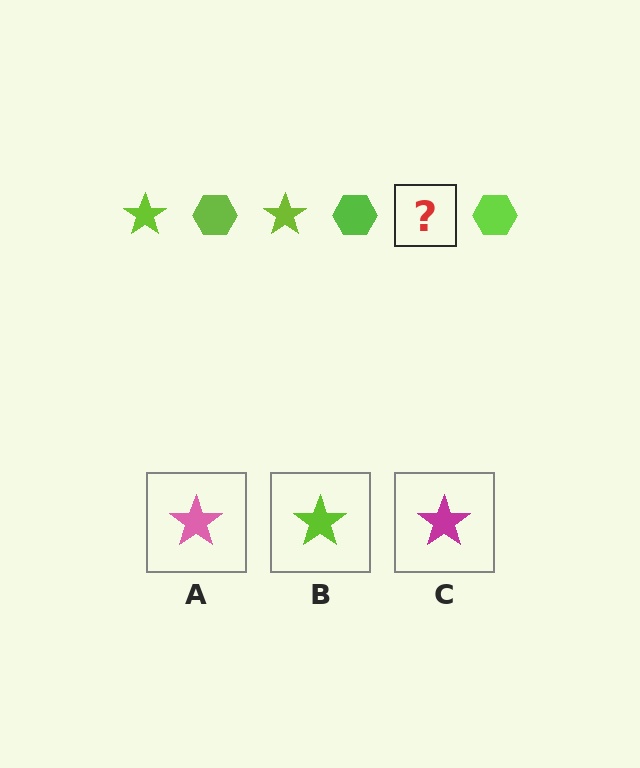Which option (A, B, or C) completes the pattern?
B.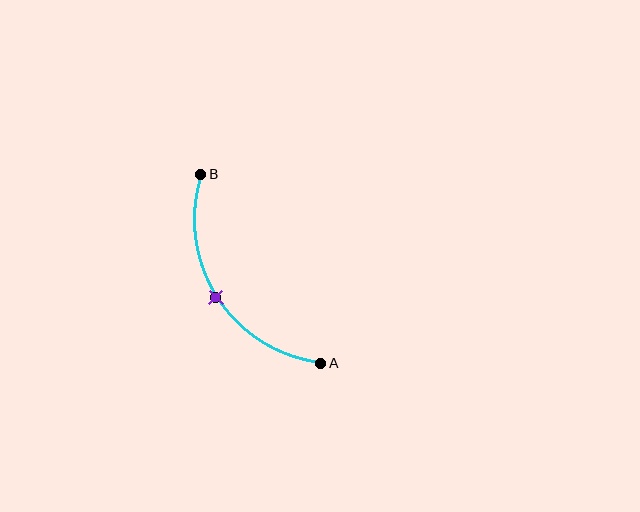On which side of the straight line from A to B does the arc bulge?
The arc bulges to the left of the straight line connecting A and B.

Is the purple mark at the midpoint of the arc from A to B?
Yes. The purple mark lies on the arc at equal arc-length from both A and B — it is the arc midpoint.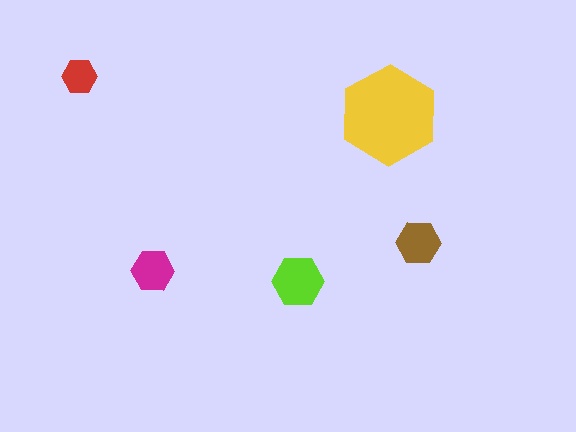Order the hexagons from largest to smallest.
the yellow one, the lime one, the brown one, the magenta one, the red one.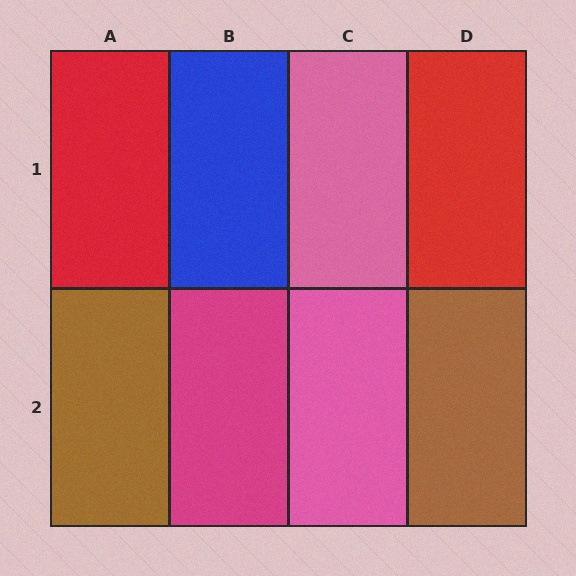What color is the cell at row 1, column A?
Red.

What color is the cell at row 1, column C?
Pink.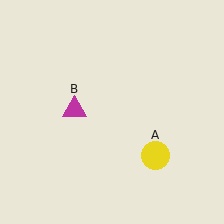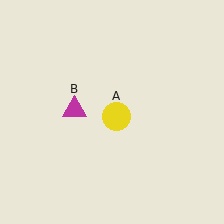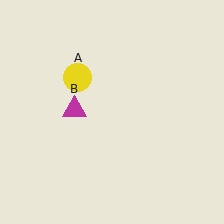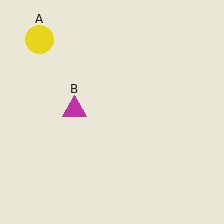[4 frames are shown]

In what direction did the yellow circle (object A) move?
The yellow circle (object A) moved up and to the left.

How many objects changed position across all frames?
1 object changed position: yellow circle (object A).